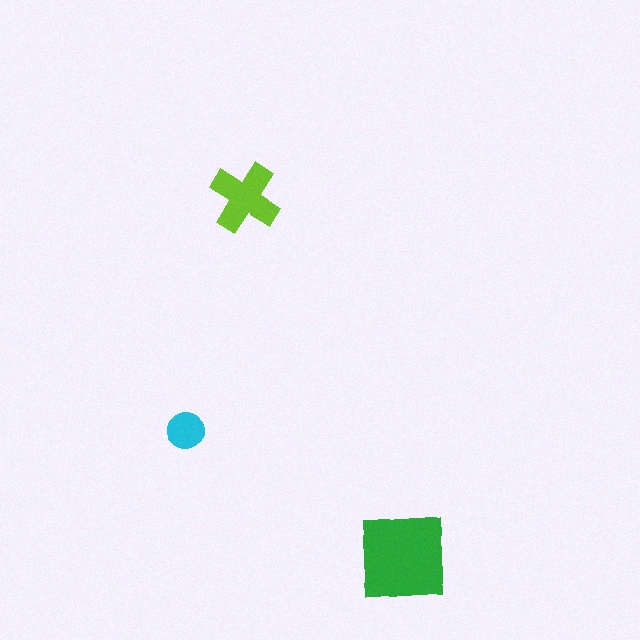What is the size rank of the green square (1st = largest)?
1st.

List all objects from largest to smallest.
The green square, the lime cross, the cyan circle.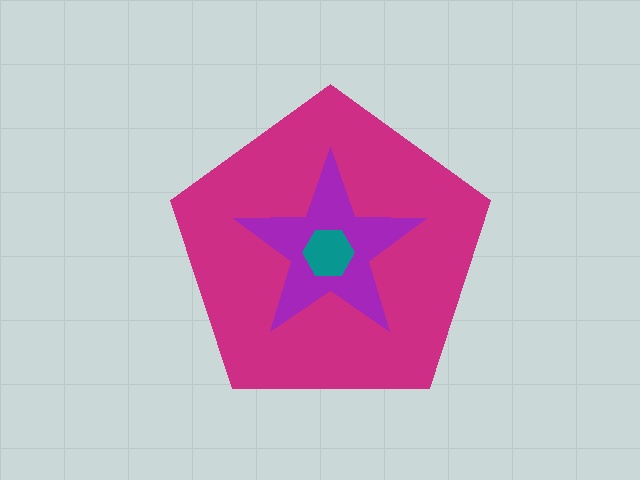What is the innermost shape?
The teal hexagon.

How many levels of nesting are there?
3.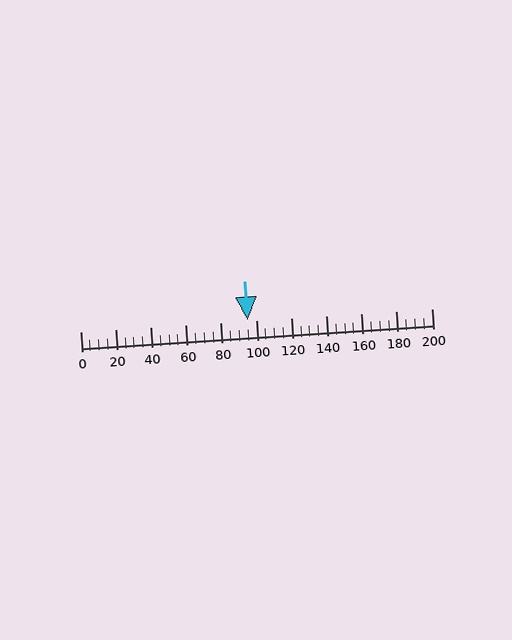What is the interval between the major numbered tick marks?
The major tick marks are spaced 20 units apart.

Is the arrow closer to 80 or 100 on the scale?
The arrow is closer to 100.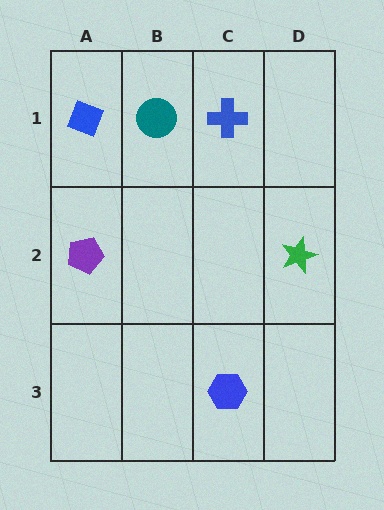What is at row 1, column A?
A blue diamond.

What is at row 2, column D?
A green star.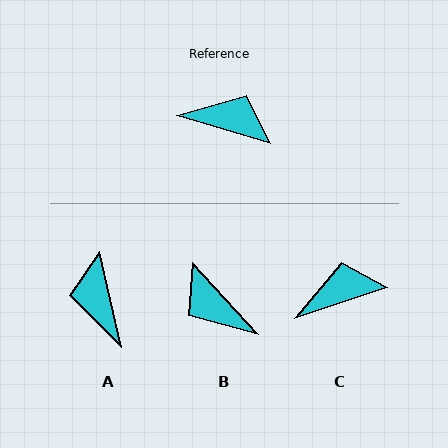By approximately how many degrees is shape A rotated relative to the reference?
Approximately 119 degrees counter-clockwise.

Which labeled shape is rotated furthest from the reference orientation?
B, about 149 degrees away.